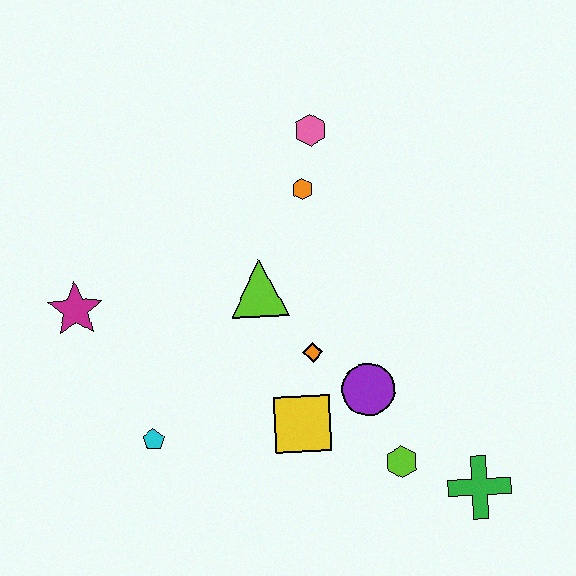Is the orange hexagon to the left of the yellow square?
No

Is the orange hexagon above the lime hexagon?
Yes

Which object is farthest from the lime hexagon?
The magenta star is farthest from the lime hexagon.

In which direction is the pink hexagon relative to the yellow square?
The pink hexagon is above the yellow square.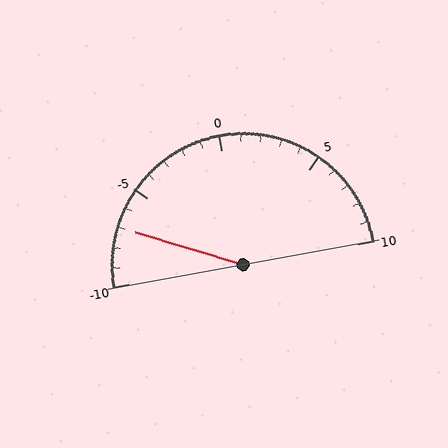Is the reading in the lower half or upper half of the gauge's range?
The reading is in the lower half of the range (-10 to 10).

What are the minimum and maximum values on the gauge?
The gauge ranges from -10 to 10.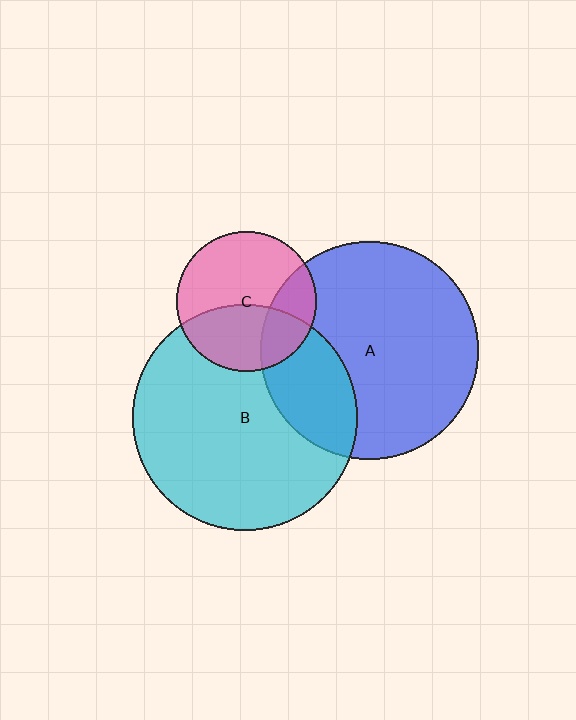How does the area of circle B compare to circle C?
Approximately 2.6 times.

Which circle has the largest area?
Circle B (cyan).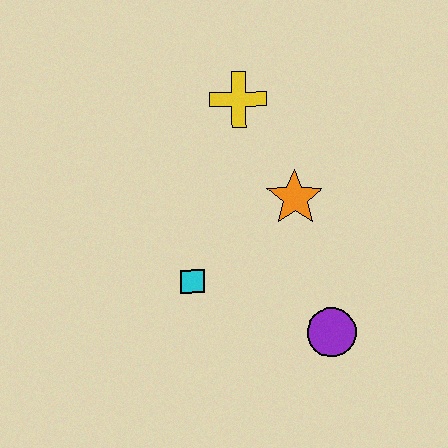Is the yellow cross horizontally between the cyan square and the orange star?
Yes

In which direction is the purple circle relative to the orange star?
The purple circle is below the orange star.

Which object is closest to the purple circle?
The orange star is closest to the purple circle.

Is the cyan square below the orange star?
Yes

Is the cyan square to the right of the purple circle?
No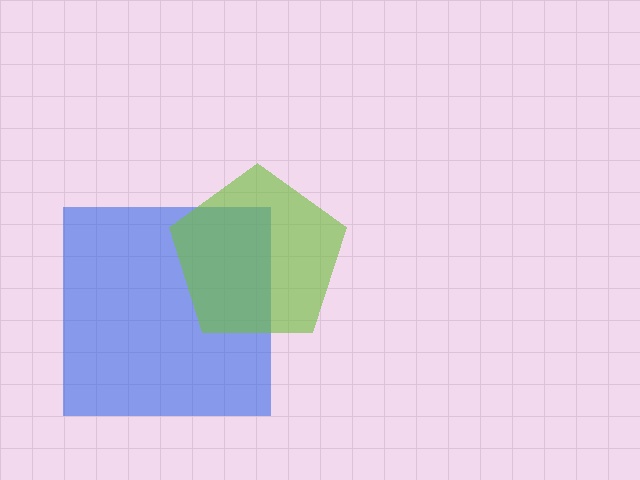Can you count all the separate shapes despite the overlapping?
Yes, there are 2 separate shapes.